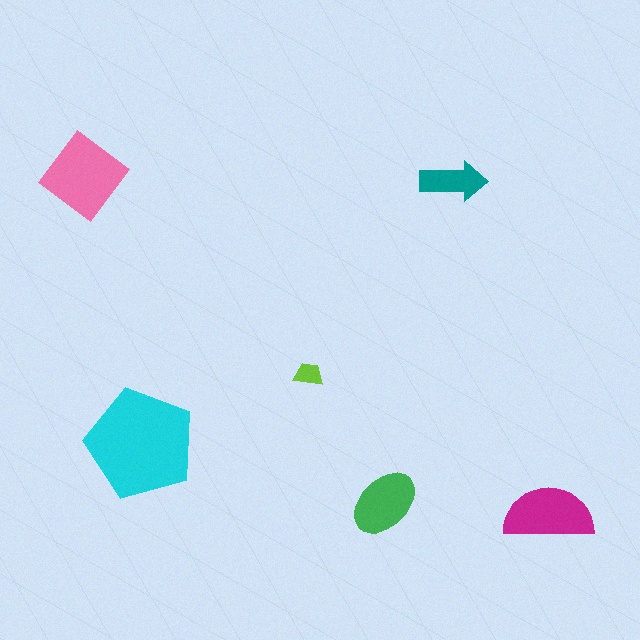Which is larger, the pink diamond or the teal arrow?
The pink diamond.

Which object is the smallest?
The lime trapezoid.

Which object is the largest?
The cyan pentagon.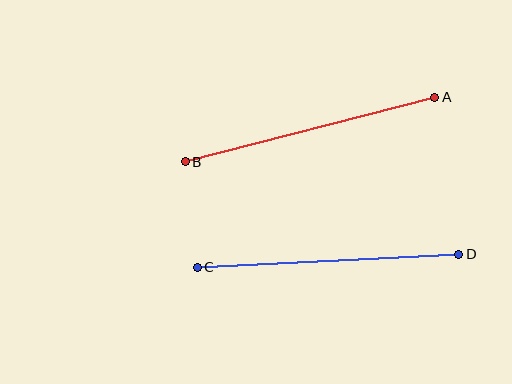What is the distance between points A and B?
The distance is approximately 258 pixels.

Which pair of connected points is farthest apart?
Points C and D are farthest apart.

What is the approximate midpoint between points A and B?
The midpoint is at approximately (310, 130) pixels.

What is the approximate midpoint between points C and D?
The midpoint is at approximately (328, 261) pixels.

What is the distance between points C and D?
The distance is approximately 262 pixels.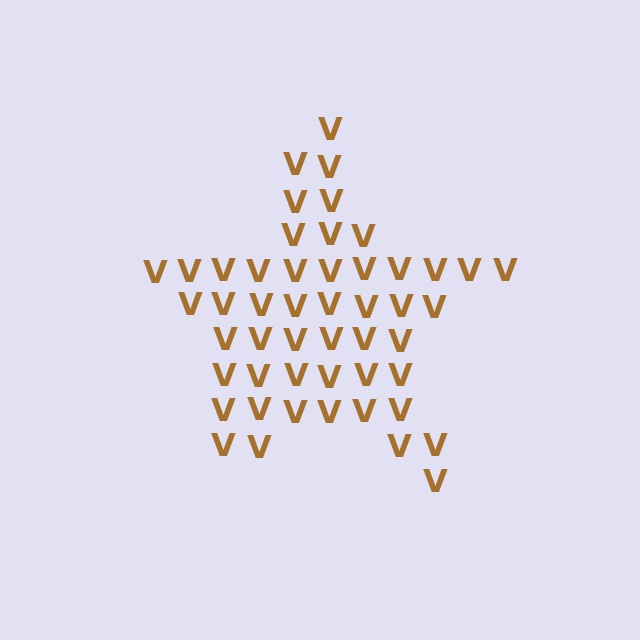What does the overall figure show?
The overall figure shows a star.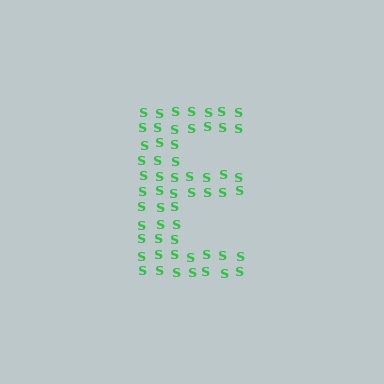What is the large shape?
The large shape is the letter E.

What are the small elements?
The small elements are letter S's.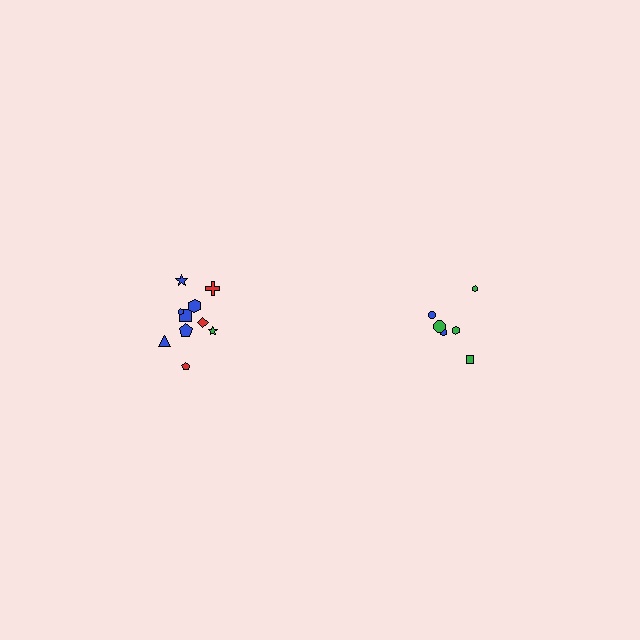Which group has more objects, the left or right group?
The left group.